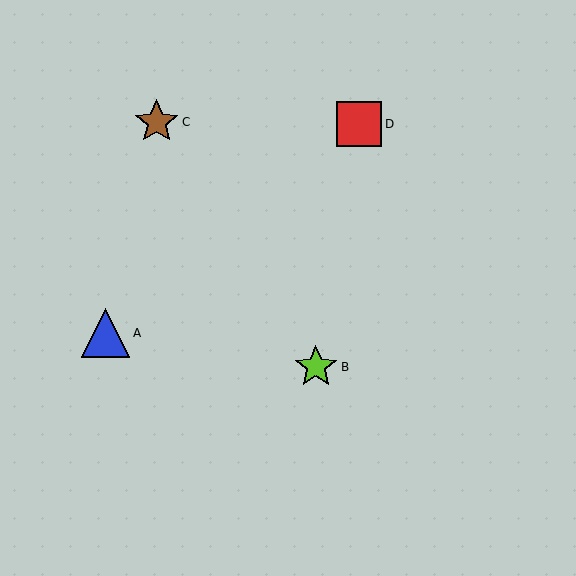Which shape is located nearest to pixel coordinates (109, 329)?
The blue triangle (labeled A) at (105, 333) is nearest to that location.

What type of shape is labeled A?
Shape A is a blue triangle.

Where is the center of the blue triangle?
The center of the blue triangle is at (105, 333).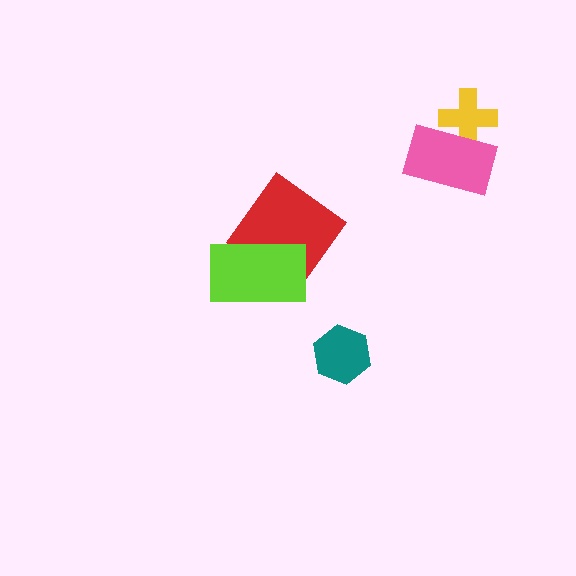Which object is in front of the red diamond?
The lime rectangle is in front of the red diamond.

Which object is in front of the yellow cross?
The pink rectangle is in front of the yellow cross.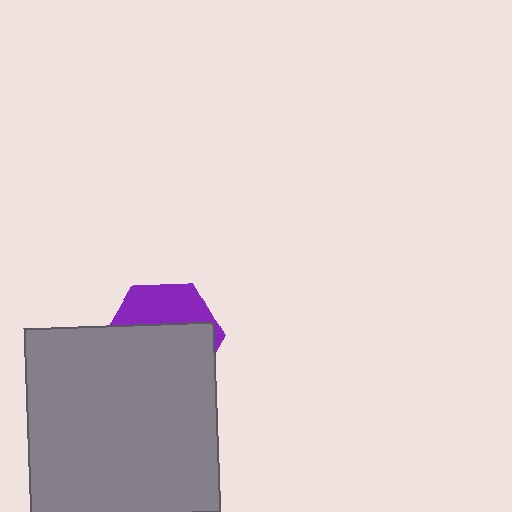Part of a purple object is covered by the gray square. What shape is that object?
It is a hexagon.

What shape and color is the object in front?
The object in front is a gray square.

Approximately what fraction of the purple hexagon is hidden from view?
Roughly 65% of the purple hexagon is hidden behind the gray square.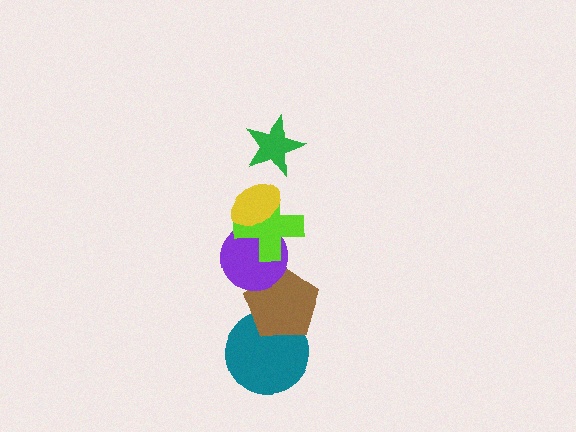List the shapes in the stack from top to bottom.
From top to bottom: the green star, the yellow ellipse, the lime cross, the purple circle, the brown pentagon, the teal circle.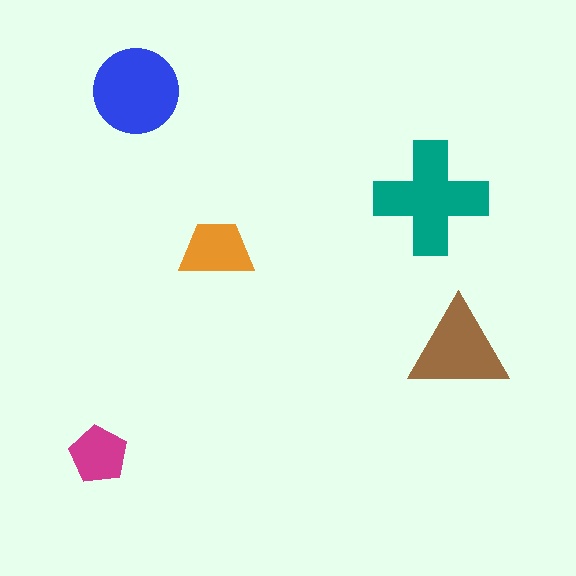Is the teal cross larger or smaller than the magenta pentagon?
Larger.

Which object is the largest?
The teal cross.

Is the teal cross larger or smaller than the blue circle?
Larger.